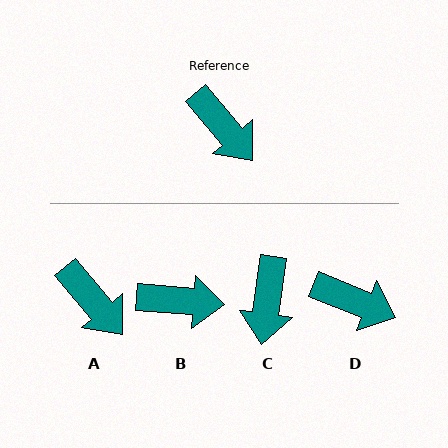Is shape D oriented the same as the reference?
No, it is off by about 28 degrees.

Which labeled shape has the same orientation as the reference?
A.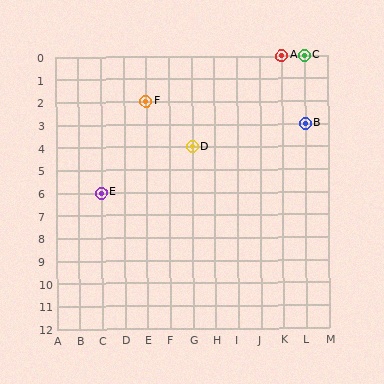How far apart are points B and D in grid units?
Points B and D are 5 columns and 1 row apart (about 5.1 grid units diagonally).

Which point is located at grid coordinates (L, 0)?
Point C is at (L, 0).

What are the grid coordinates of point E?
Point E is at grid coordinates (C, 6).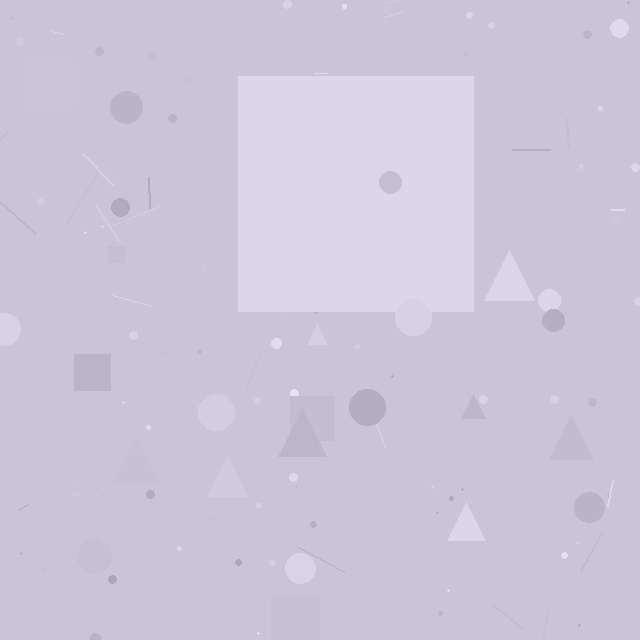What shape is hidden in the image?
A square is hidden in the image.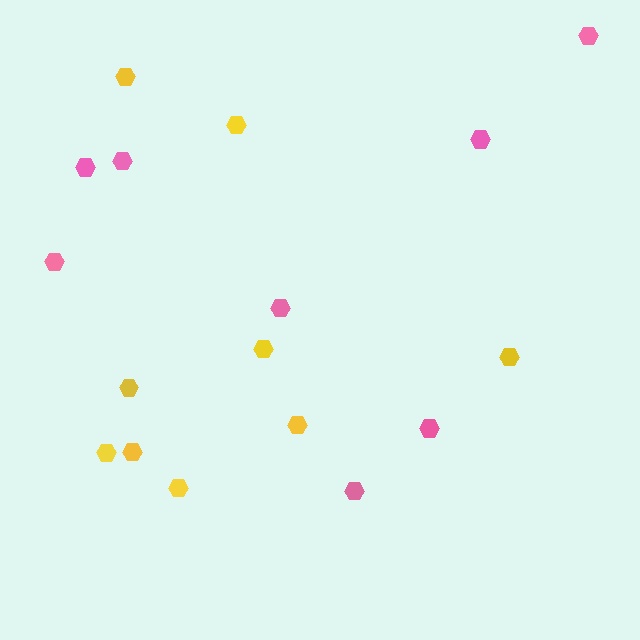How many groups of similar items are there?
There are 2 groups: one group of pink hexagons (8) and one group of yellow hexagons (9).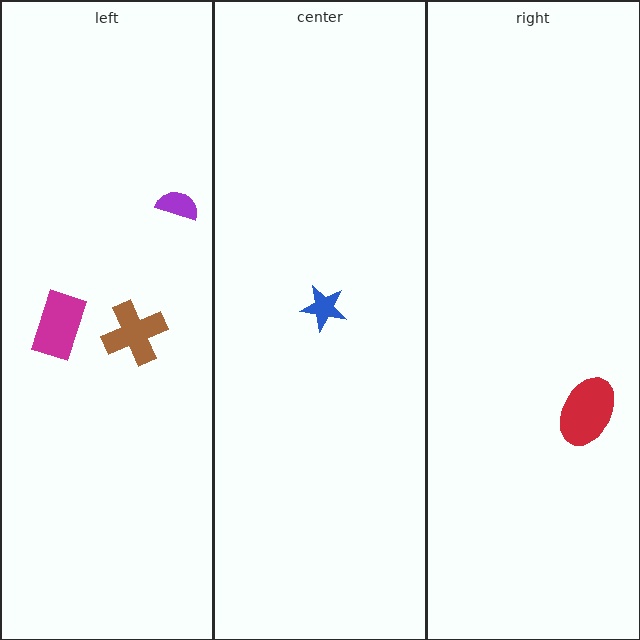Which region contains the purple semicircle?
The left region.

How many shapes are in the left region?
3.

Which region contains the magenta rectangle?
The left region.